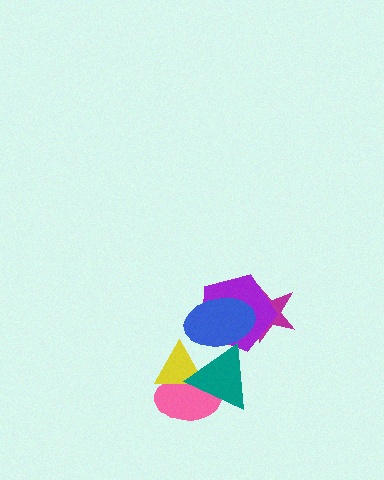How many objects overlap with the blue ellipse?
3 objects overlap with the blue ellipse.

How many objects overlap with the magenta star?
2 objects overlap with the magenta star.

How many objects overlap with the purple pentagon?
3 objects overlap with the purple pentagon.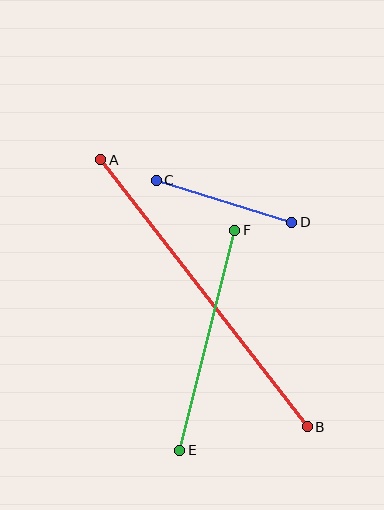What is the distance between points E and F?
The distance is approximately 227 pixels.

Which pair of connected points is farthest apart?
Points A and B are farthest apart.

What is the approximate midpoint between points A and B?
The midpoint is at approximately (204, 293) pixels.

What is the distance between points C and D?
The distance is approximately 142 pixels.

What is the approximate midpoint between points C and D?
The midpoint is at approximately (224, 201) pixels.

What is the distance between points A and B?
The distance is approximately 338 pixels.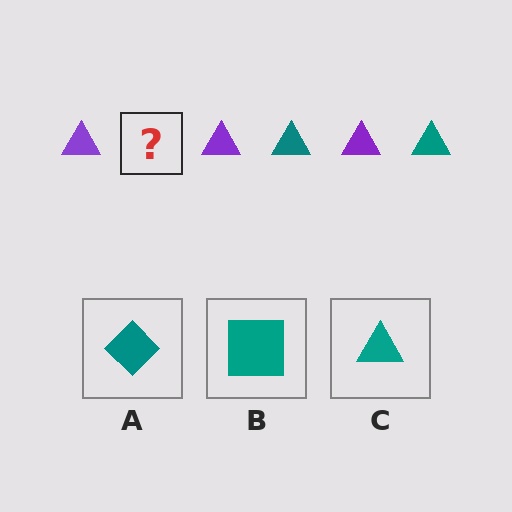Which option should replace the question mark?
Option C.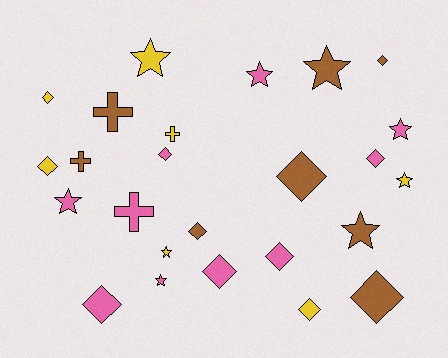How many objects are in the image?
There are 25 objects.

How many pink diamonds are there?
There are 5 pink diamonds.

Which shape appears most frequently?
Diamond, with 12 objects.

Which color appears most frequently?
Pink, with 10 objects.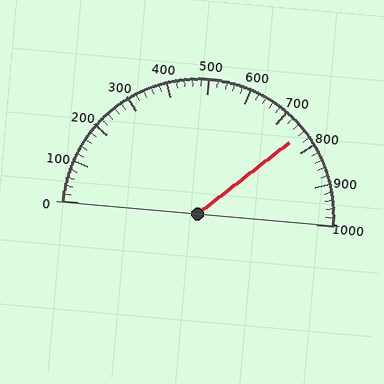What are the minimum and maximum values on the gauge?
The gauge ranges from 0 to 1000.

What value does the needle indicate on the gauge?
The needle indicates approximately 760.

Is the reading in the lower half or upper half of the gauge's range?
The reading is in the upper half of the range (0 to 1000).